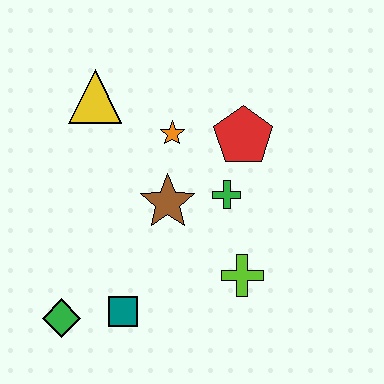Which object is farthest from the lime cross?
The yellow triangle is farthest from the lime cross.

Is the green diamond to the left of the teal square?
Yes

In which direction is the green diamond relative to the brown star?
The green diamond is below the brown star.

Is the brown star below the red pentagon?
Yes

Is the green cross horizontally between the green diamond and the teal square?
No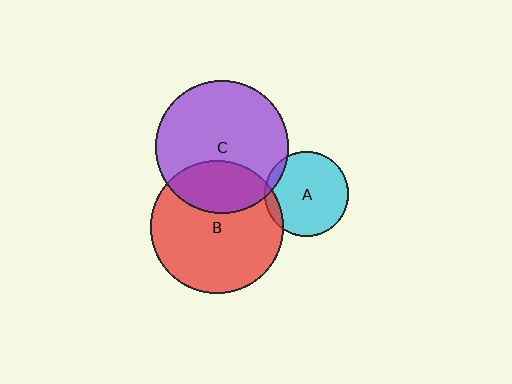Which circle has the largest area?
Circle B (red).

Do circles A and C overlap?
Yes.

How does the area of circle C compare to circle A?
Approximately 2.5 times.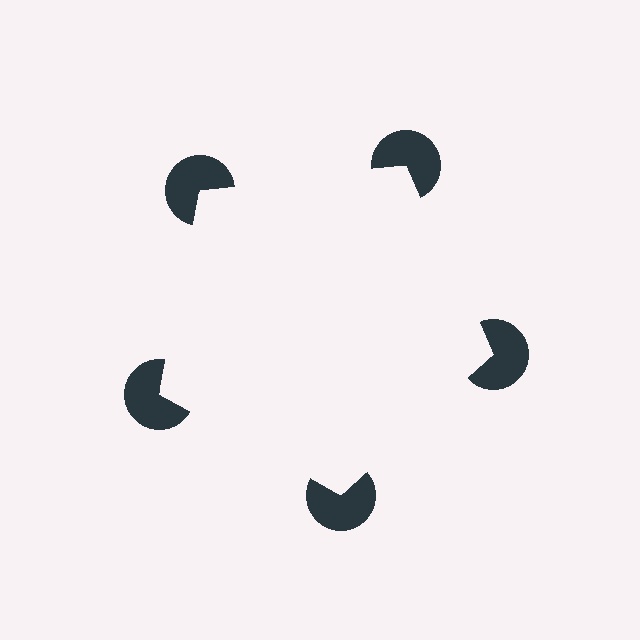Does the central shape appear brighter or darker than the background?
It typically appears slightly brighter than the background, even though no actual brightness change is drawn.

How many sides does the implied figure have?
5 sides.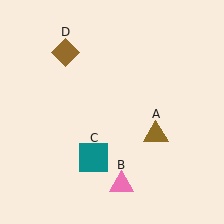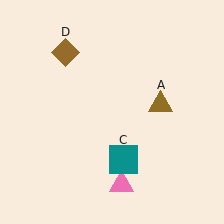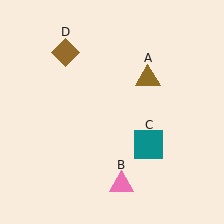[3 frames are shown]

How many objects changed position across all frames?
2 objects changed position: brown triangle (object A), teal square (object C).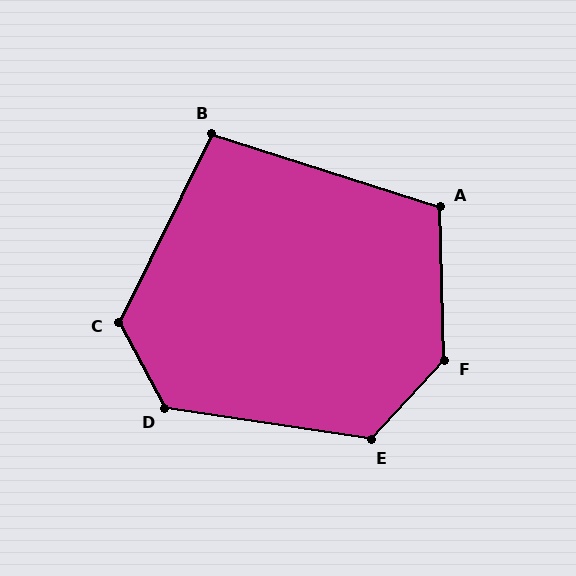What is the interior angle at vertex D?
Approximately 126 degrees (obtuse).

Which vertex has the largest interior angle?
F, at approximately 135 degrees.